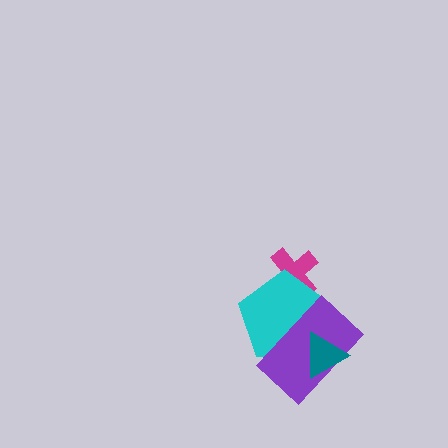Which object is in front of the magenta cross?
The cyan pentagon is in front of the magenta cross.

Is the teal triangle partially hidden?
No, no other shape covers it.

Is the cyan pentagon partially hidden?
Yes, it is partially covered by another shape.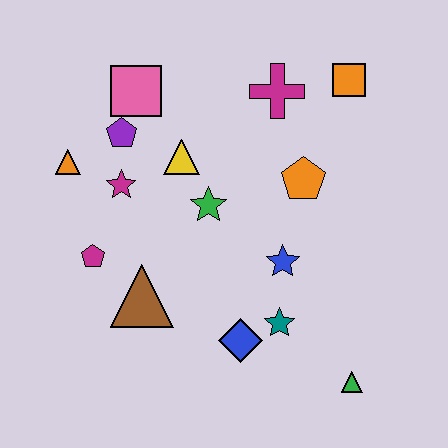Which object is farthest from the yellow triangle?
The green triangle is farthest from the yellow triangle.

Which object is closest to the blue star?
The teal star is closest to the blue star.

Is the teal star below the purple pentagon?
Yes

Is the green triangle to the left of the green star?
No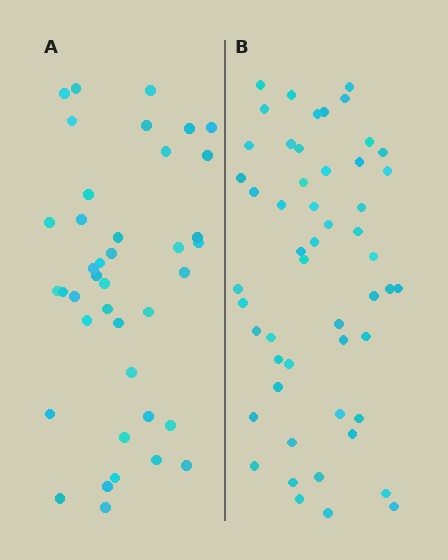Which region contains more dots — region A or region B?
Region B (the right region) has more dots.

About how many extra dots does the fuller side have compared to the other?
Region B has roughly 12 or so more dots than region A.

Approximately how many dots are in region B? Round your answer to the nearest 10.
About 50 dots. (The exact count is 52, which rounds to 50.)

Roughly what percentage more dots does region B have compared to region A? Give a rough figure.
About 30% more.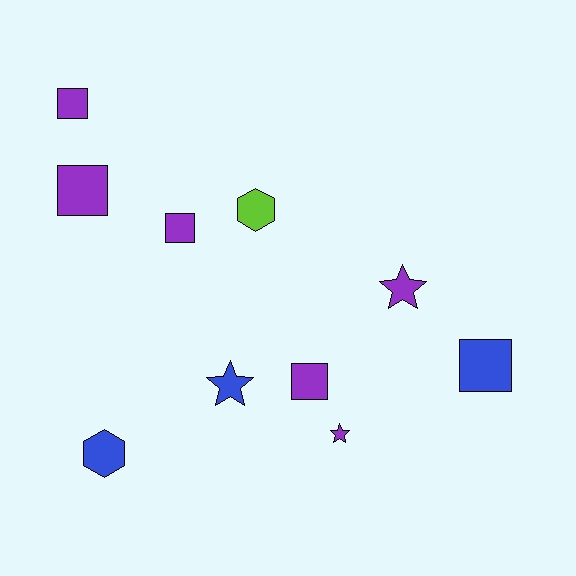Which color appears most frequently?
Purple, with 6 objects.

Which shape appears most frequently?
Square, with 5 objects.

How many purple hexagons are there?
There are no purple hexagons.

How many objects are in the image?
There are 10 objects.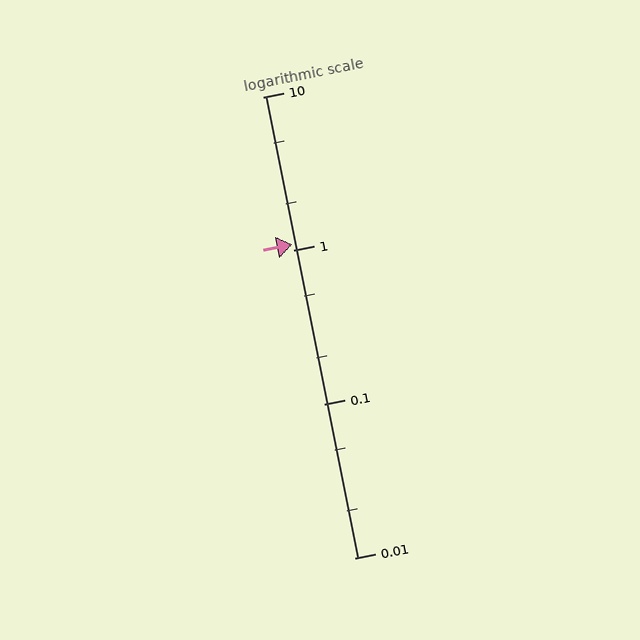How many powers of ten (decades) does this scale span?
The scale spans 3 decades, from 0.01 to 10.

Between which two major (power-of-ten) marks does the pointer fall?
The pointer is between 1 and 10.